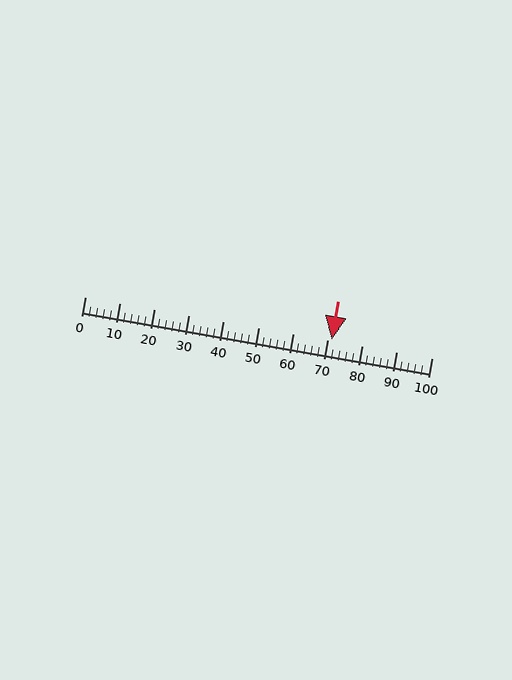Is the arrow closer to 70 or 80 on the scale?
The arrow is closer to 70.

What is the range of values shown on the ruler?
The ruler shows values from 0 to 100.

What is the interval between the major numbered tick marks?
The major tick marks are spaced 10 units apart.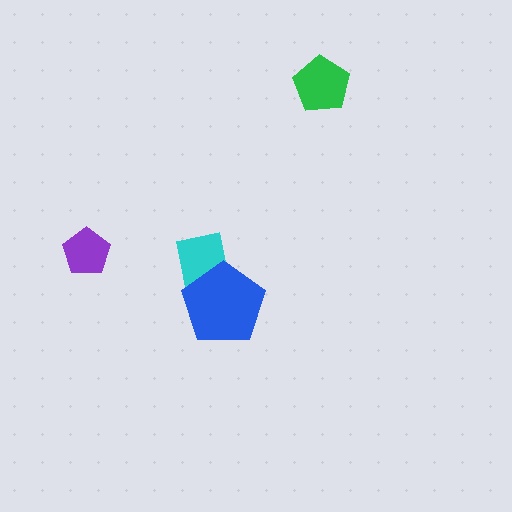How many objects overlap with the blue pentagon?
1 object overlaps with the blue pentagon.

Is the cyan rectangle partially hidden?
Yes, it is partially covered by another shape.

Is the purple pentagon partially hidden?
No, no other shape covers it.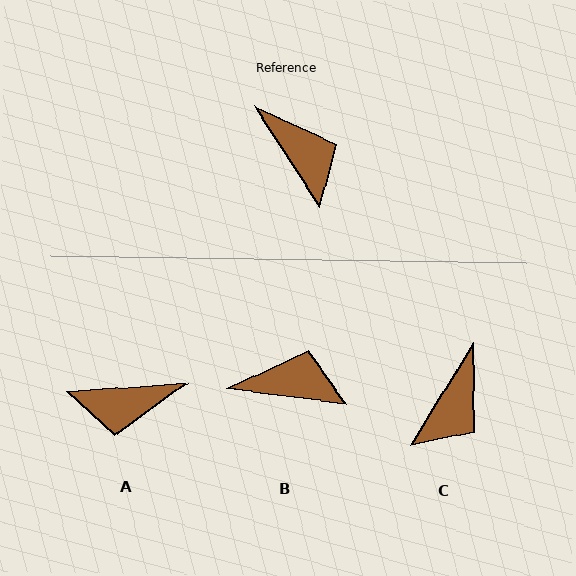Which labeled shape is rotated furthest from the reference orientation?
A, about 119 degrees away.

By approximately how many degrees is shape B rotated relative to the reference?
Approximately 50 degrees counter-clockwise.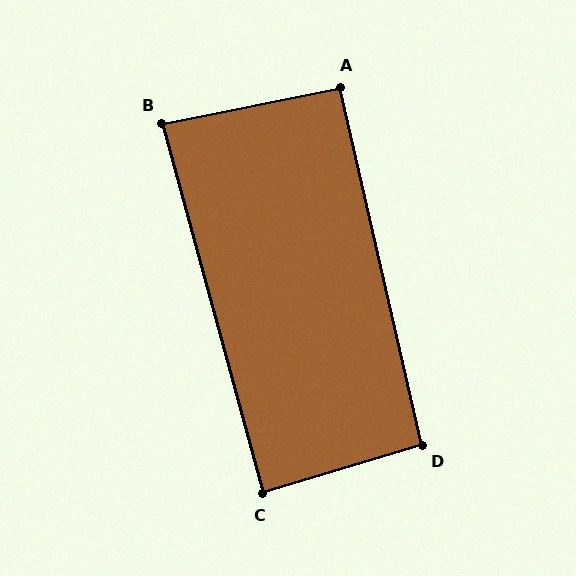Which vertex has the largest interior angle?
D, at approximately 94 degrees.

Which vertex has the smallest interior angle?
B, at approximately 86 degrees.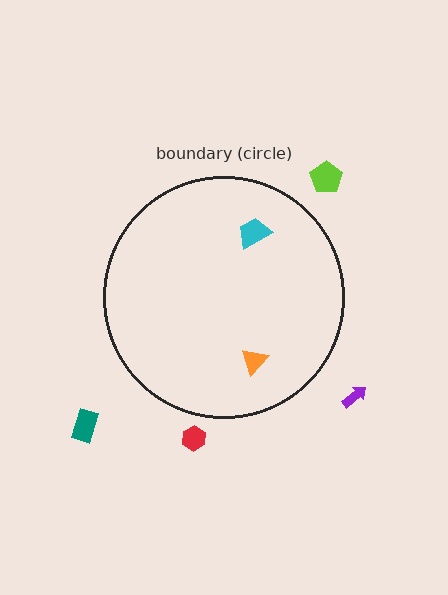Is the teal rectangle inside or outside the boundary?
Outside.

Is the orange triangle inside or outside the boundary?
Inside.